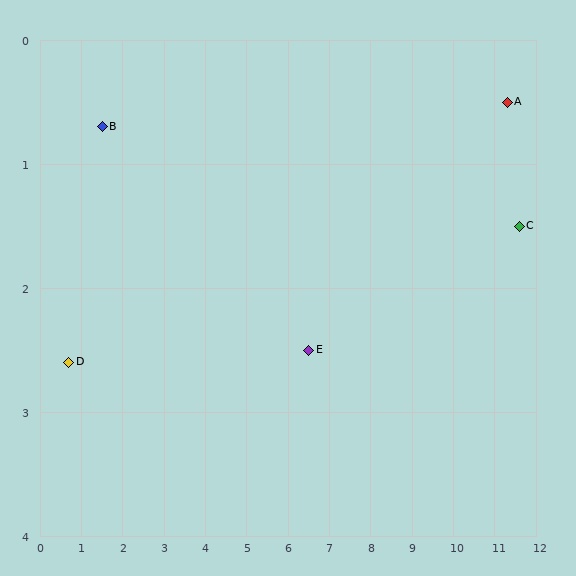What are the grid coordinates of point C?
Point C is at approximately (11.6, 1.5).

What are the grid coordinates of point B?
Point B is at approximately (1.5, 0.7).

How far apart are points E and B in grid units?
Points E and B are about 5.3 grid units apart.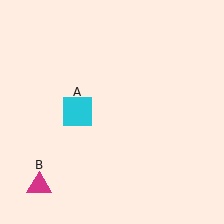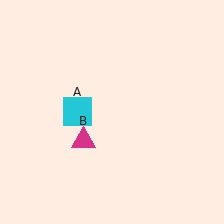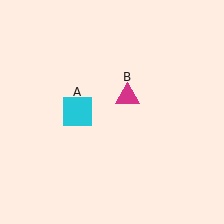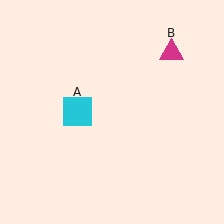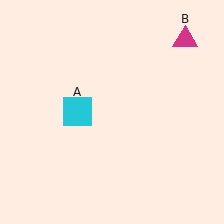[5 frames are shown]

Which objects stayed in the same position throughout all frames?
Cyan square (object A) remained stationary.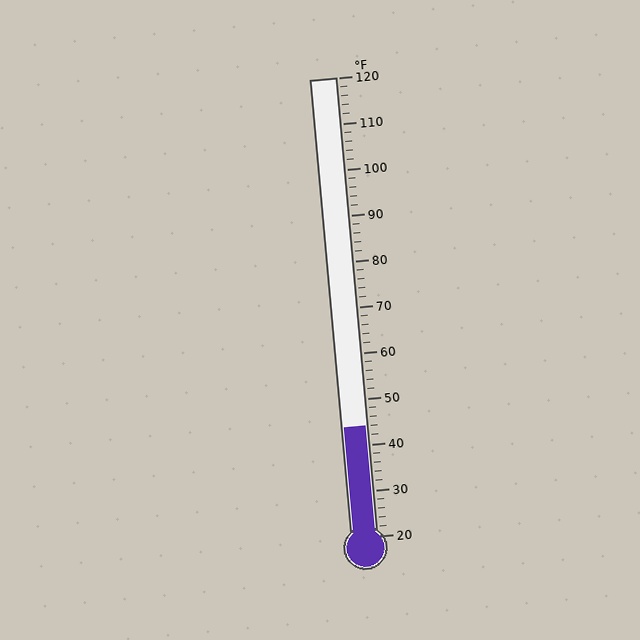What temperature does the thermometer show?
The thermometer shows approximately 44°F.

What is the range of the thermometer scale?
The thermometer scale ranges from 20°F to 120°F.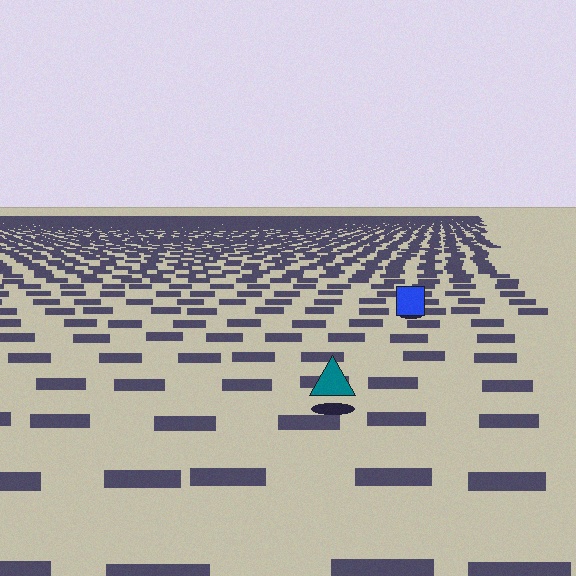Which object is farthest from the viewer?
The blue square is farthest from the viewer. It appears smaller and the ground texture around it is denser.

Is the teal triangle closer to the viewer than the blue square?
Yes. The teal triangle is closer — you can tell from the texture gradient: the ground texture is coarser near it.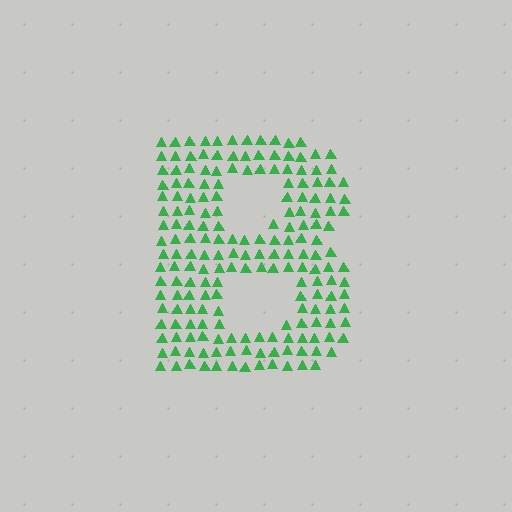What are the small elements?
The small elements are triangles.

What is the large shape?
The large shape is the letter B.